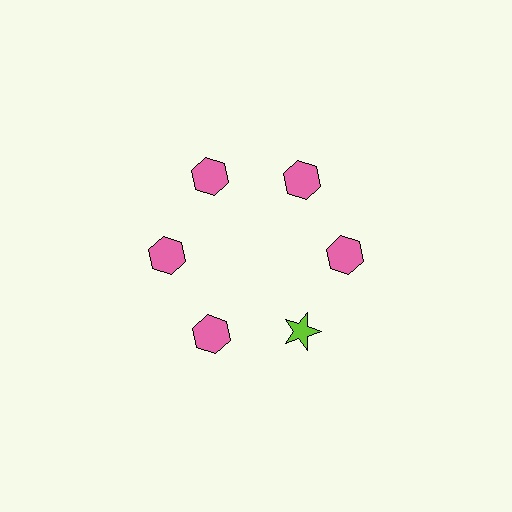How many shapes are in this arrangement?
There are 6 shapes arranged in a ring pattern.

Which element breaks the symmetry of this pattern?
The lime star at roughly the 5 o'clock position breaks the symmetry. All other shapes are pink hexagons.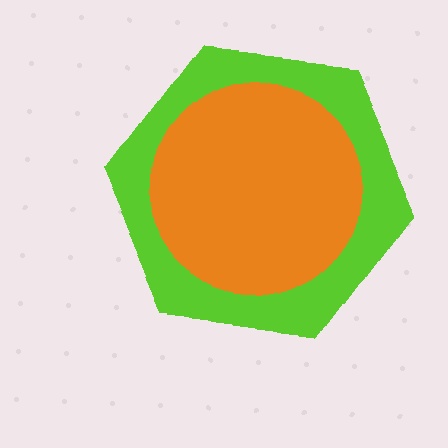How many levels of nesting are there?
2.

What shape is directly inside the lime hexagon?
The orange circle.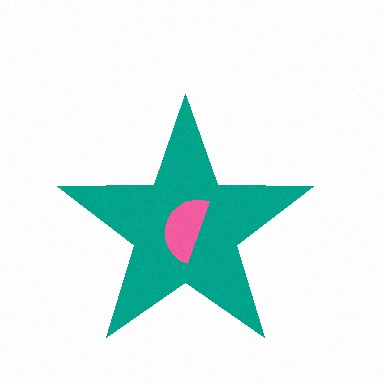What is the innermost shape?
The pink semicircle.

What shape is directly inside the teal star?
The pink semicircle.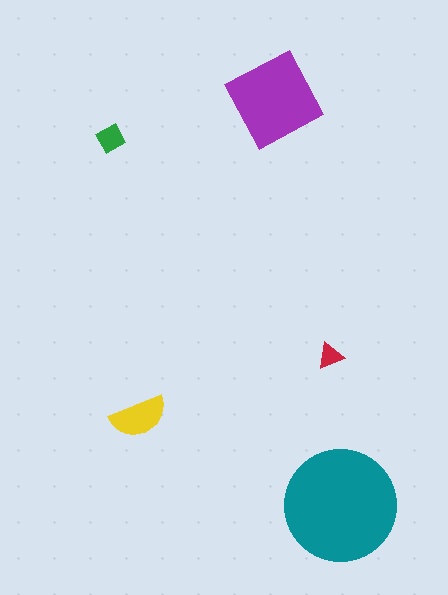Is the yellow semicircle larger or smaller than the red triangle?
Larger.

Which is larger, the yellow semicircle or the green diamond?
The yellow semicircle.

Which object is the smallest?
The red triangle.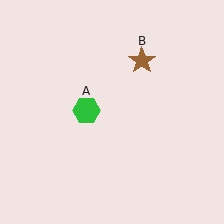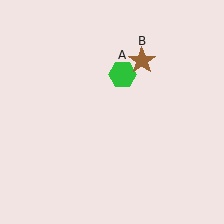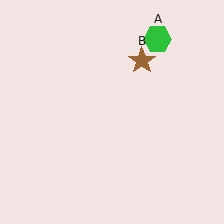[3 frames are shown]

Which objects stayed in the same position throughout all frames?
Brown star (object B) remained stationary.